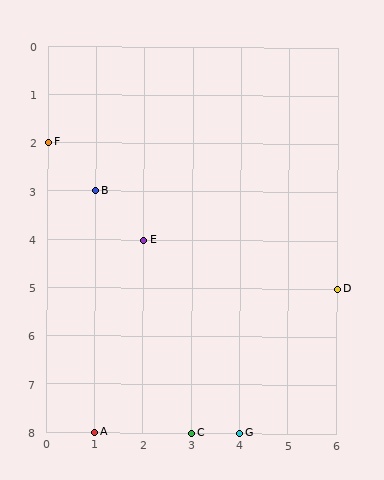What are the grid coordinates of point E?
Point E is at grid coordinates (2, 4).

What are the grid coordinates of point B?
Point B is at grid coordinates (1, 3).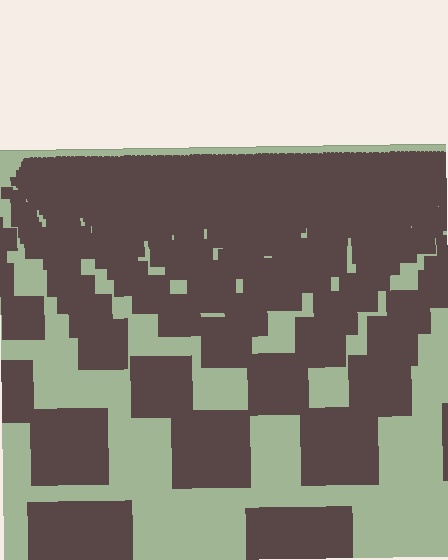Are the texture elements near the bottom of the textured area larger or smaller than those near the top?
Larger. Near the bottom, elements are closer to the viewer and appear at a bigger on-screen size.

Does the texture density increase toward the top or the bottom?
Density increases toward the top.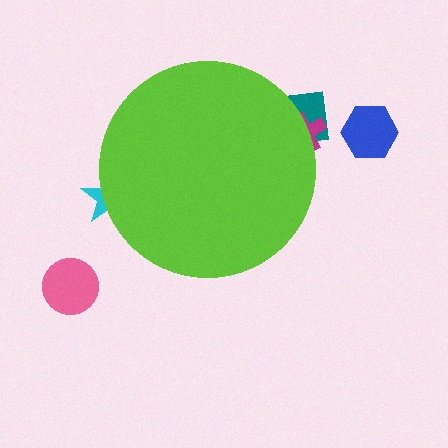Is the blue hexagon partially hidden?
No, the blue hexagon is fully visible.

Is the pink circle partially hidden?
No, the pink circle is fully visible.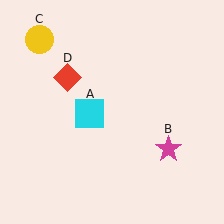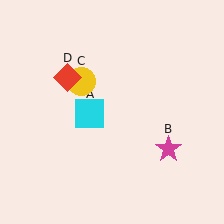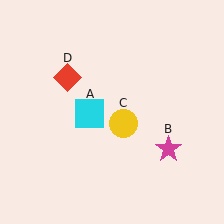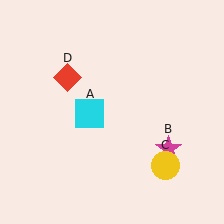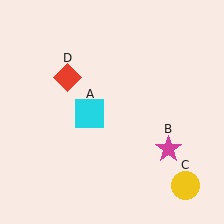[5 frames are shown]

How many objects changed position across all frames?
1 object changed position: yellow circle (object C).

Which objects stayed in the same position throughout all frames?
Cyan square (object A) and magenta star (object B) and red diamond (object D) remained stationary.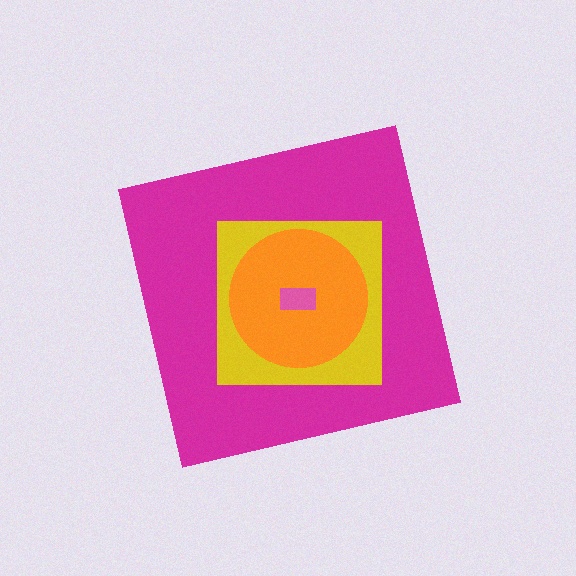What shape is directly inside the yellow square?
The orange circle.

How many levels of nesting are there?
4.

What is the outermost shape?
The magenta square.